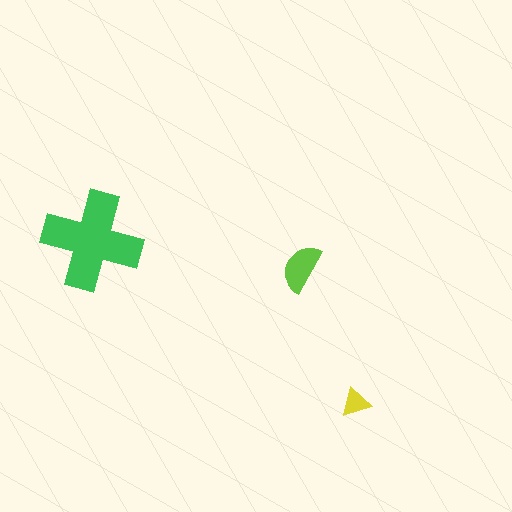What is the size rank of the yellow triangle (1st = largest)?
3rd.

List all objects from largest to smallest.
The green cross, the lime semicircle, the yellow triangle.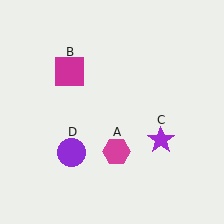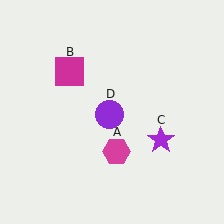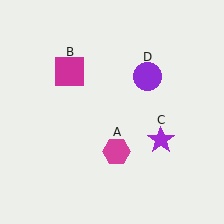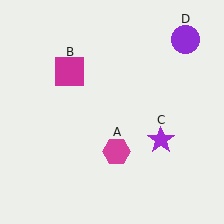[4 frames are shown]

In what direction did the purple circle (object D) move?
The purple circle (object D) moved up and to the right.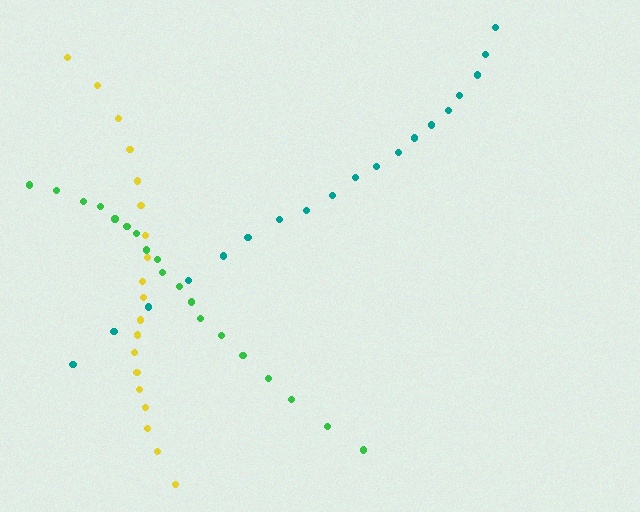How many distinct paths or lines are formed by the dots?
There are 3 distinct paths.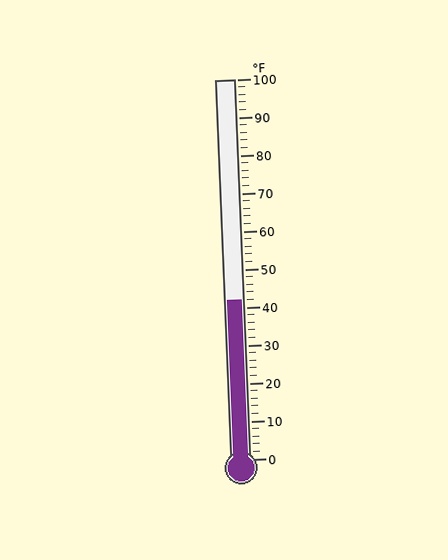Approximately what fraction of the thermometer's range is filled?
The thermometer is filled to approximately 40% of its range.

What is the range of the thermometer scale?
The thermometer scale ranges from 0°F to 100°F.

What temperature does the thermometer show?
The thermometer shows approximately 42°F.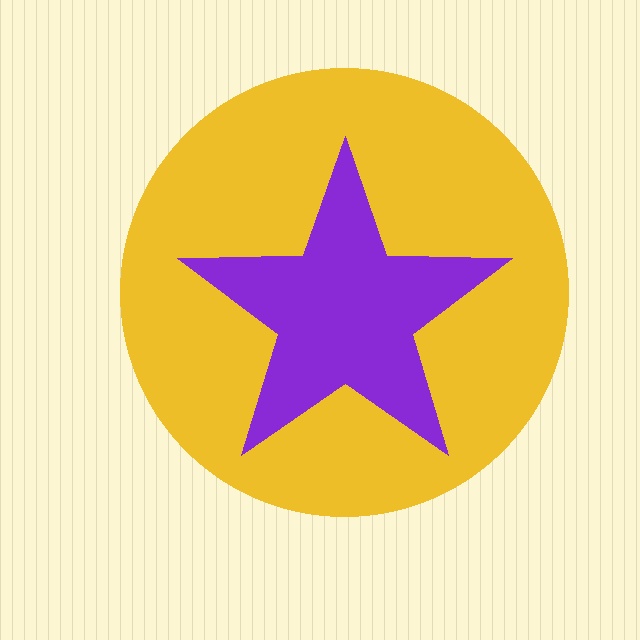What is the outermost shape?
The yellow circle.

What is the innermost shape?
The purple star.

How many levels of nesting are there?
2.